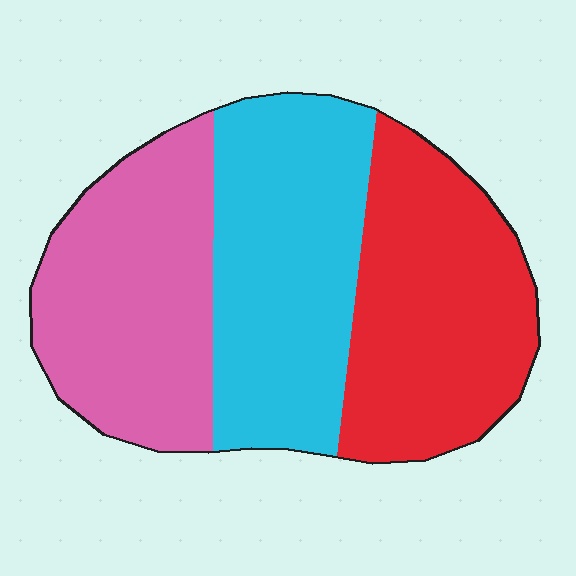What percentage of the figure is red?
Red covers 34% of the figure.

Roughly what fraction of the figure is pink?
Pink covers around 30% of the figure.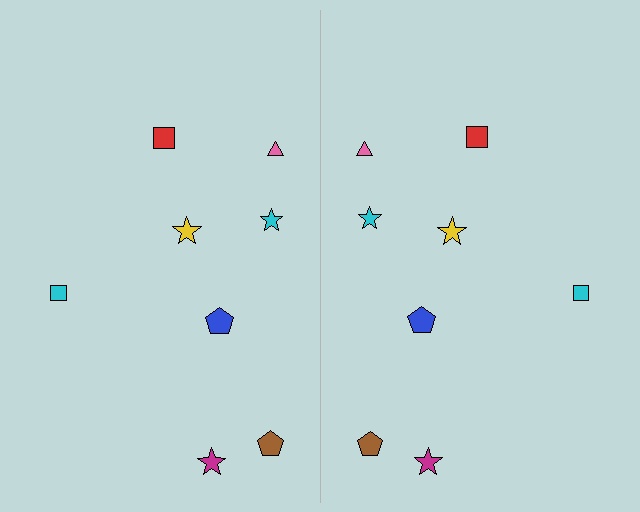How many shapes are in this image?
There are 16 shapes in this image.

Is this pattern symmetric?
Yes, this pattern has bilateral (reflection) symmetry.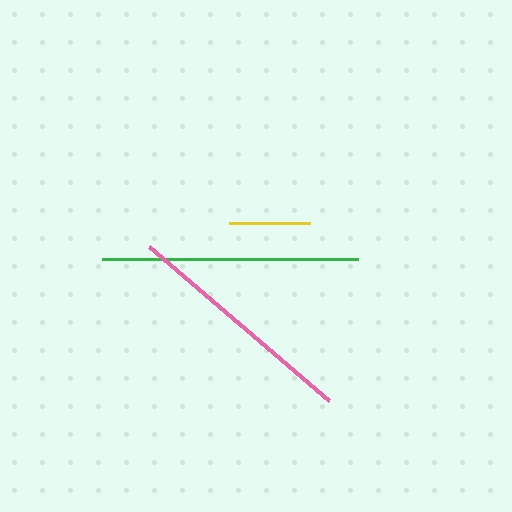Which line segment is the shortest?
The yellow line is the shortest at approximately 80 pixels.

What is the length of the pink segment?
The pink segment is approximately 237 pixels long.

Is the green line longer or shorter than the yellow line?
The green line is longer than the yellow line.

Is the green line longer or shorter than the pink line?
The green line is longer than the pink line.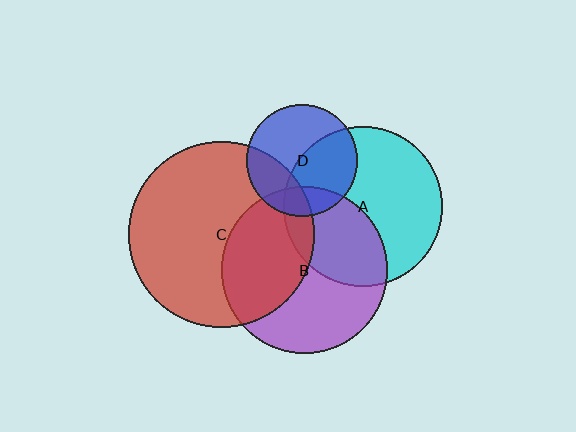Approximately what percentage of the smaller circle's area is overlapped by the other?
Approximately 45%.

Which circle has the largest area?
Circle C (red).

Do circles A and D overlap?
Yes.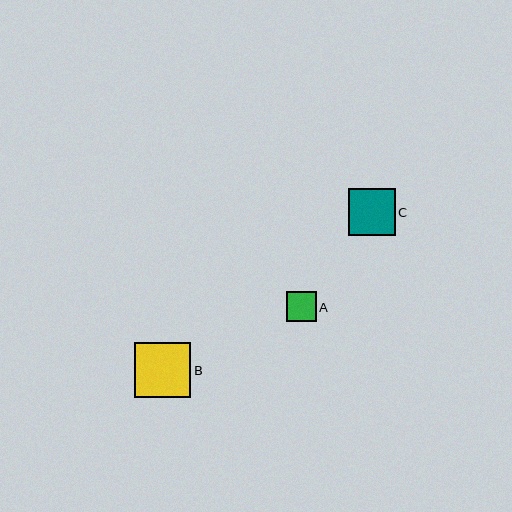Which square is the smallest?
Square A is the smallest with a size of approximately 30 pixels.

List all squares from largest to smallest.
From largest to smallest: B, C, A.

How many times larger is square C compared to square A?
Square C is approximately 1.6 times the size of square A.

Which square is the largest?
Square B is the largest with a size of approximately 56 pixels.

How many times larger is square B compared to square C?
Square B is approximately 1.2 times the size of square C.